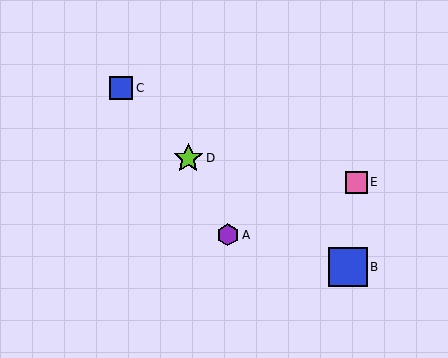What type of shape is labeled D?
Shape D is a lime star.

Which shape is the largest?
The blue square (labeled B) is the largest.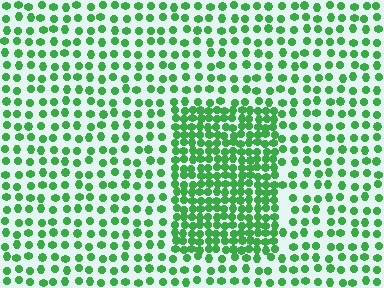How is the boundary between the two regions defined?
The boundary is defined by a change in element density (approximately 2.1x ratio). All elements are the same color, size, and shape.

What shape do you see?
I see a rectangle.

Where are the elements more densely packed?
The elements are more densely packed inside the rectangle boundary.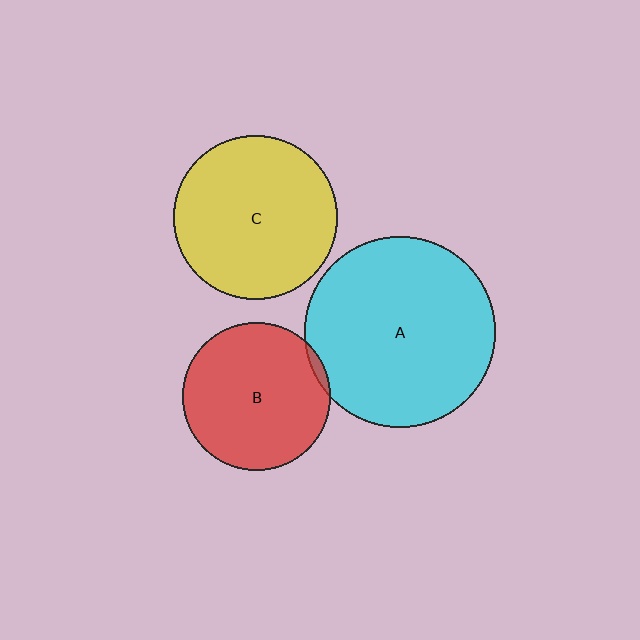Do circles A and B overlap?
Yes.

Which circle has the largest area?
Circle A (cyan).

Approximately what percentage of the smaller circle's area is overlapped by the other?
Approximately 5%.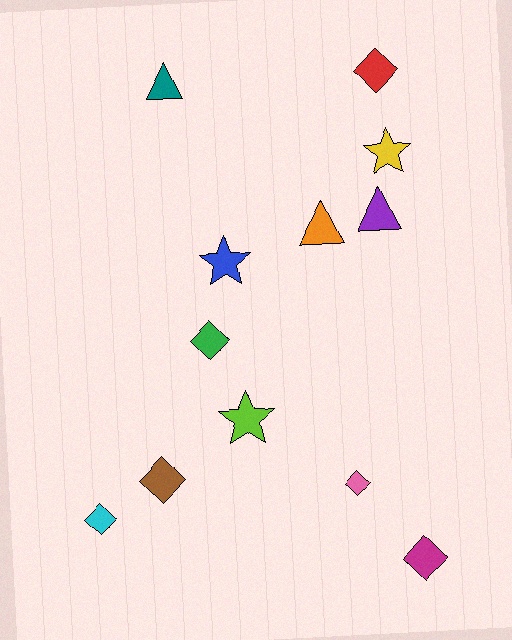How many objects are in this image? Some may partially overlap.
There are 12 objects.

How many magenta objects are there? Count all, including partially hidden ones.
There is 1 magenta object.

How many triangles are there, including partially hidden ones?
There are 3 triangles.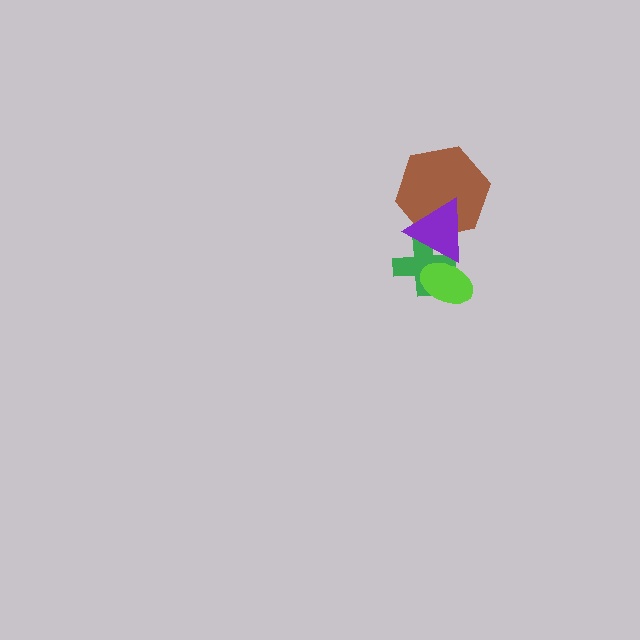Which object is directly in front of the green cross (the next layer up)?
The purple triangle is directly in front of the green cross.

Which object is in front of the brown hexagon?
The purple triangle is in front of the brown hexagon.